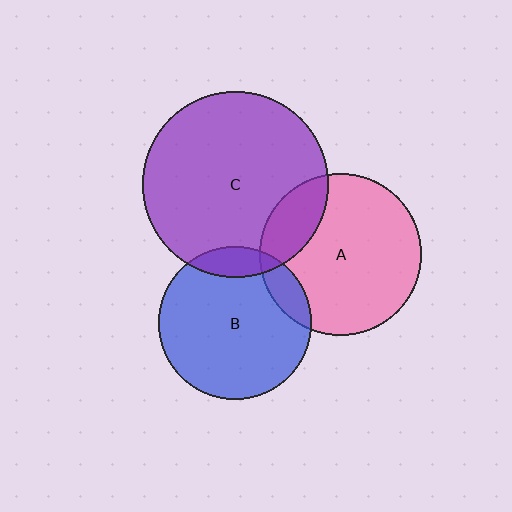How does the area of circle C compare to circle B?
Approximately 1.5 times.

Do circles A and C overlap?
Yes.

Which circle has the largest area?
Circle C (purple).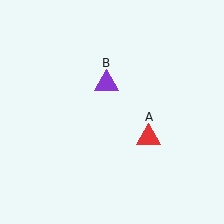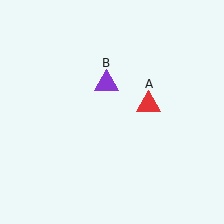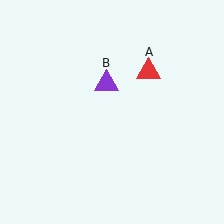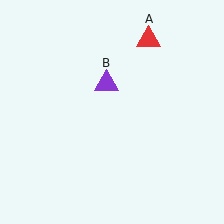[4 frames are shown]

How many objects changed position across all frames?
1 object changed position: red triangle (object A).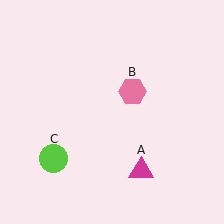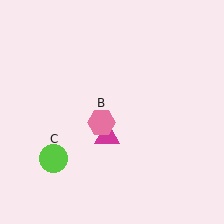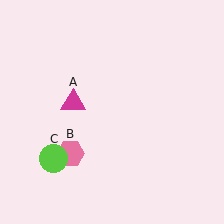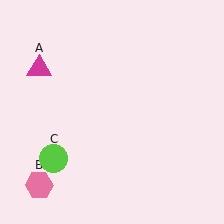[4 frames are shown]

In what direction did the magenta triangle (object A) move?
The magenta triangle (object A) moved up and to the left.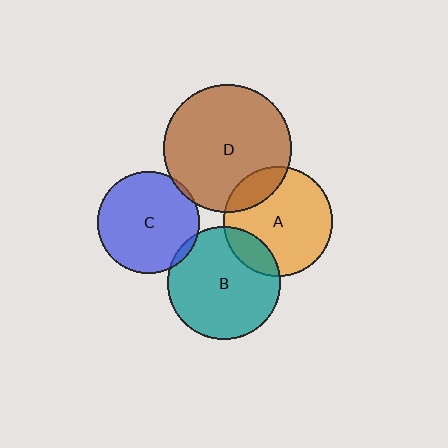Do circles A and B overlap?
Yes.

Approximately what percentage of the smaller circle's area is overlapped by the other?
Approximately 15%.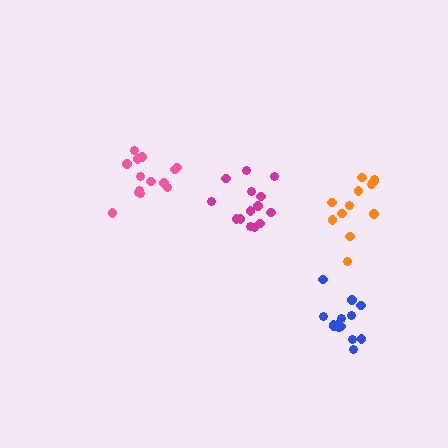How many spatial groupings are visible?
There are 4 spatial groupings.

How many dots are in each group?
Group 1: 14 dots, Group 2: 14 dots, Group 3: 14 dots, Group 4: 12 dots (54 total).